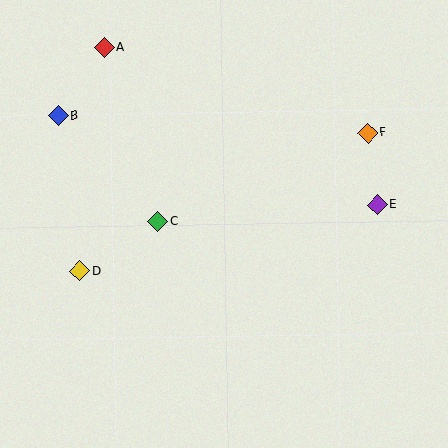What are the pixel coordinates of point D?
Point D is at (80, 271).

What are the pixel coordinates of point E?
Point E is at (377, 204).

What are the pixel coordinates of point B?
Point B is at (59, 115).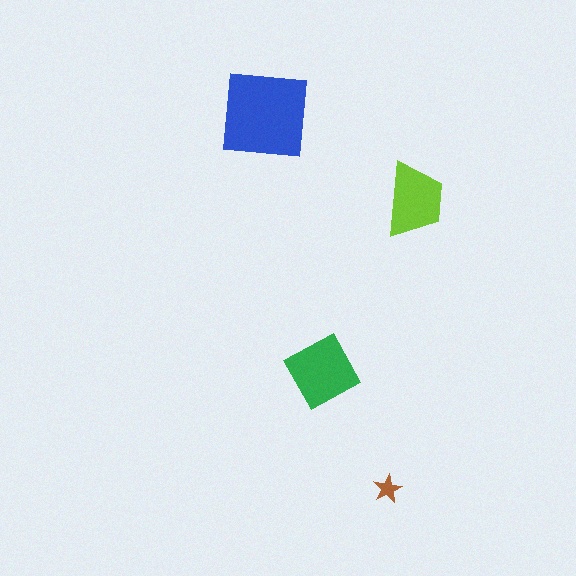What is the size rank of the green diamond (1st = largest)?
2nd.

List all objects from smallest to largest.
The brown star, the lime trapezoid, the green diamond, the blue square.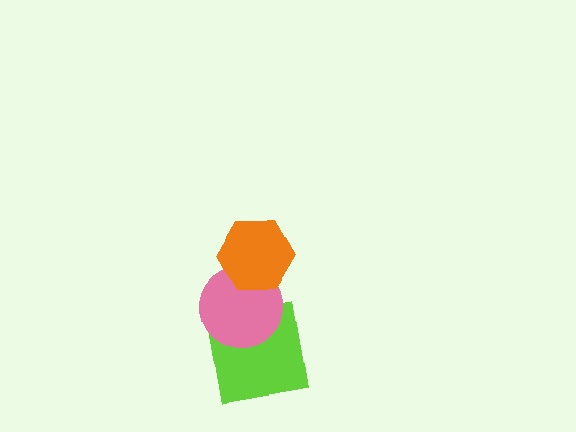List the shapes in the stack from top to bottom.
From top to bottom: the orange hexagon, the pink circle, the lime square.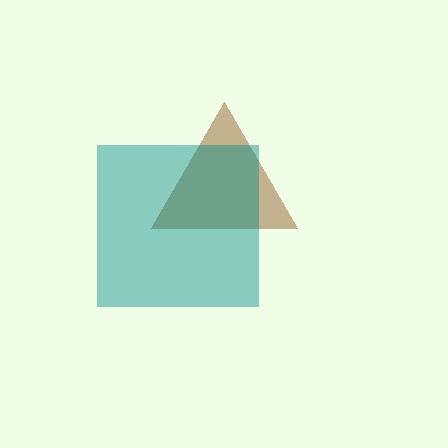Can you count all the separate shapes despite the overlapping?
Yes, there are 2 separate shapes.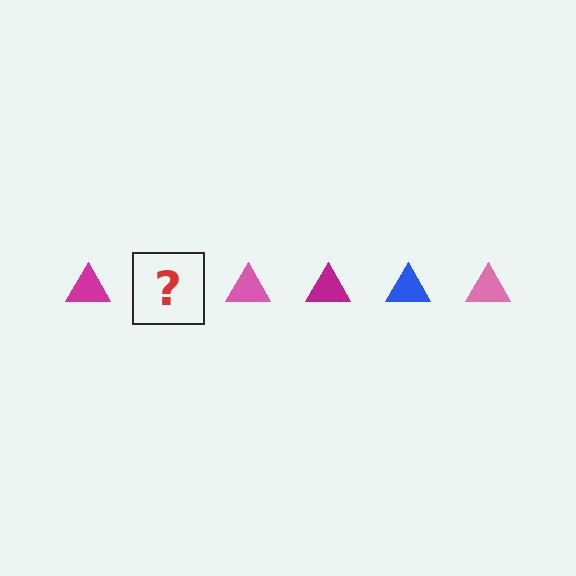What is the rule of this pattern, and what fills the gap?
The rule is that the pattern cycles through magenta, blue, pink triangles. The gap should be filled with a blue triangle.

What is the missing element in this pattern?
The missing element is a blue triangle.